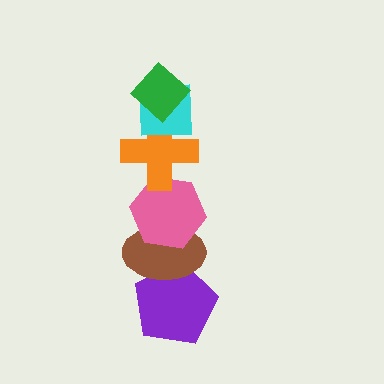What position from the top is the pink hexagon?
The pink hexagon is 4th from the top.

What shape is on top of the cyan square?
The green diamond is on top of the cyan square.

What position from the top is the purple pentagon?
The purple pentagon is 6th from the top.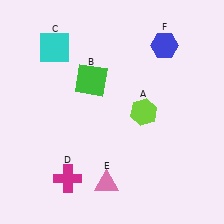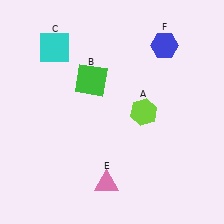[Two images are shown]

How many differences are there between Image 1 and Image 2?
There is 1 difference between the two images.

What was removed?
The magenta cross (D) was removed in Image 2.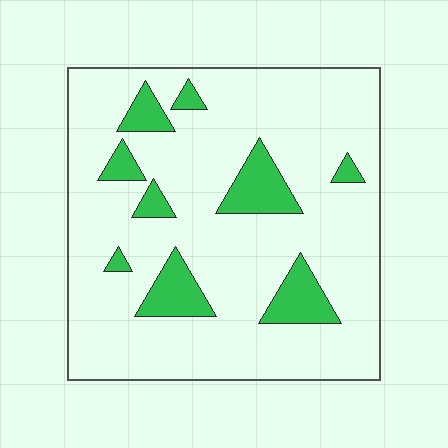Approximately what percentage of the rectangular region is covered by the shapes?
Approximately 15%.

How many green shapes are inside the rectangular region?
9.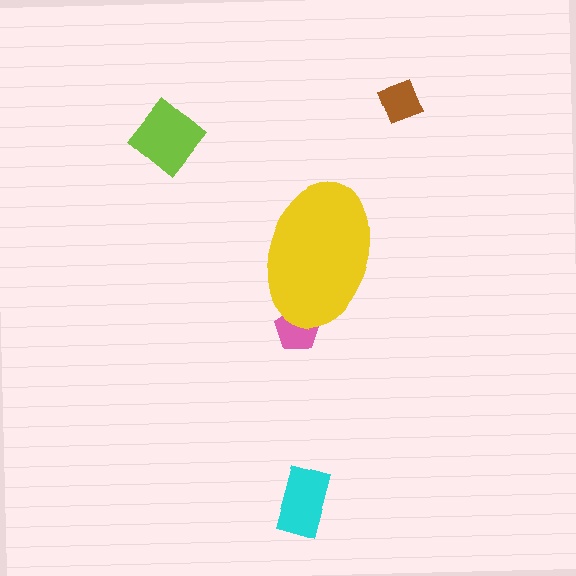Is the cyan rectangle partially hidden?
No, the cyan rectangle is fully visible.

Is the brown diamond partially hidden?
No, the brown diamond is fully visible.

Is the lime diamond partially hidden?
No, the lime diamond is fully visible.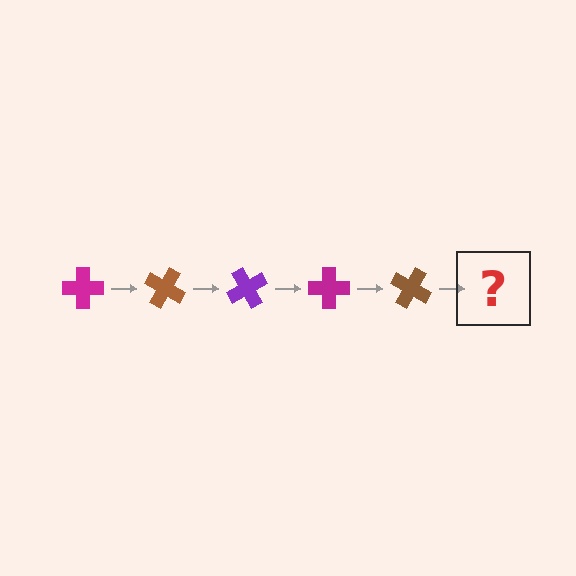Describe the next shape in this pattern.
It should be a purple cross, rotated 150 degrees from the start.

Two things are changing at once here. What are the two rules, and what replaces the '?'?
The two rules are that it rotates 30 degrees each step and the color cycles through magenta, brown, and purple. The '?' should be a purple cross, rotated 150 degrees from the start.